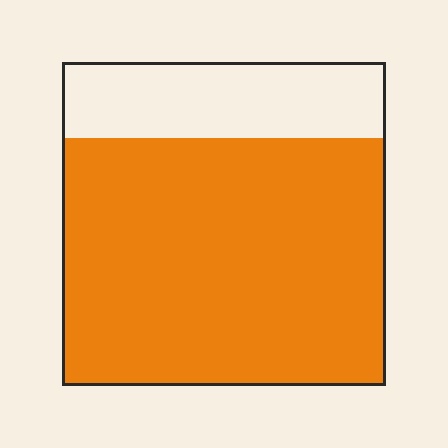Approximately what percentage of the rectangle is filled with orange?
Approximately 75%.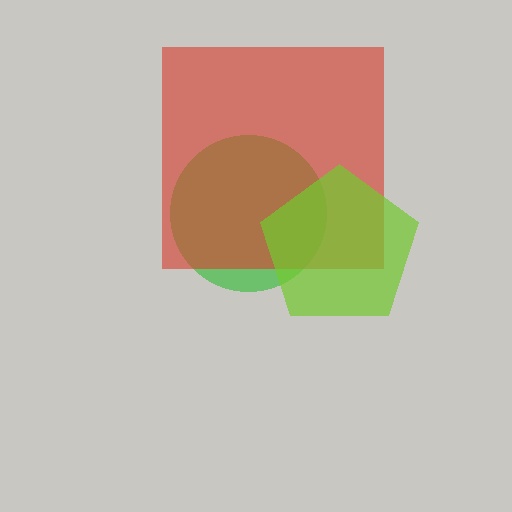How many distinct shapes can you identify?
There are 3 distinct shapes: a green circle, a red square, a lime pentagon.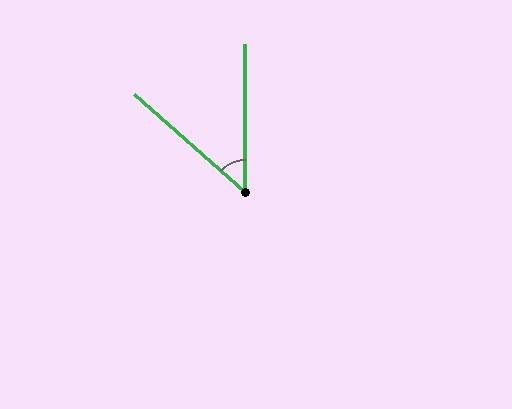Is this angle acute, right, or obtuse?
It is acute.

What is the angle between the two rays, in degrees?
Approximately 48 degrees.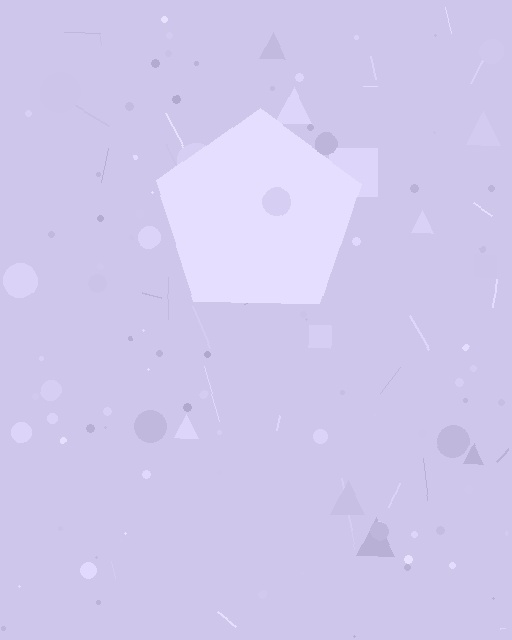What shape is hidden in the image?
A pentagon is hidden in the image.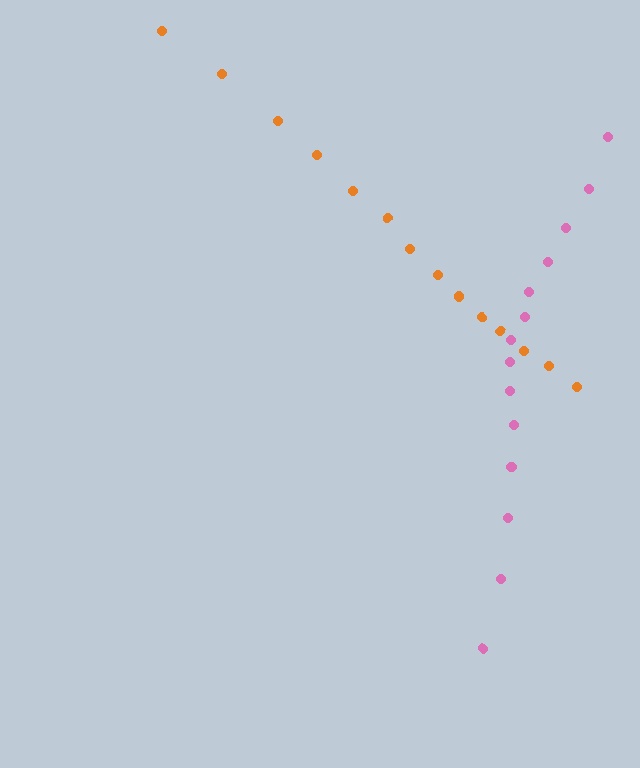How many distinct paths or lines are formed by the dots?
There are 2 distinct paths.